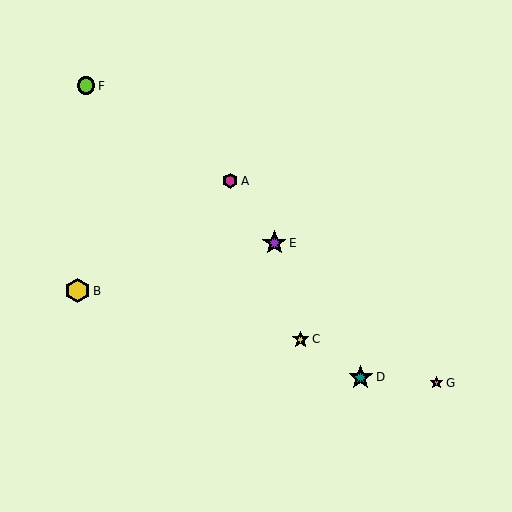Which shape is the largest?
The yellow hexagon (labeled B) is the largest.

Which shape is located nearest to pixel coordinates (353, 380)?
The teal star (labeled D) at (361, 377) is nearest to that location.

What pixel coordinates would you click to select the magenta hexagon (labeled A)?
Click at (230, 181) to select the magenta hexagon A.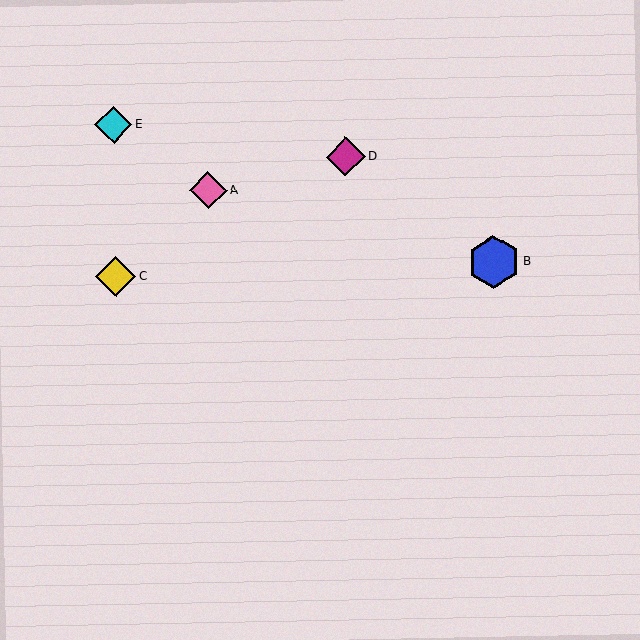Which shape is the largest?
The blue hexagon (labeled B) is the largest.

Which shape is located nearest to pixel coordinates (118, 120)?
The cyan diamond (labeled E) at (114, 125) is nearest to that location.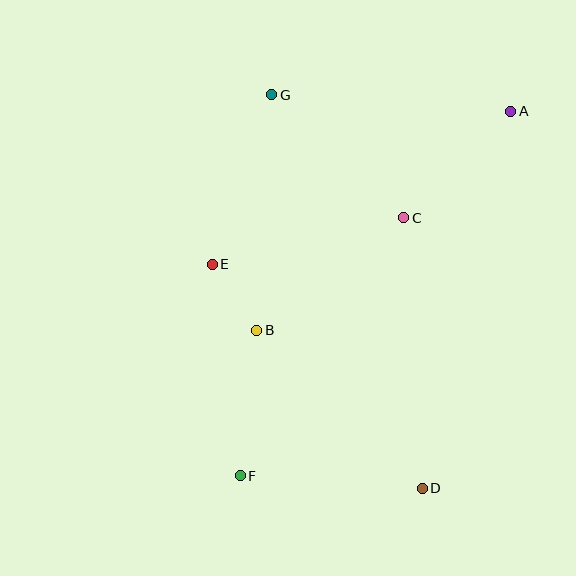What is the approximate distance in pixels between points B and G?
The distance between B and G is approximately 236 pixels.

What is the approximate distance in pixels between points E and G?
The distance between E and G is approximately 180 pixels.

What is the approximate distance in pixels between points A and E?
The distance between A and E is approximately 335 pixels.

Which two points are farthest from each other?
Points A and F are farthest from each other.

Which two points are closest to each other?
Points B and E are closest to each other.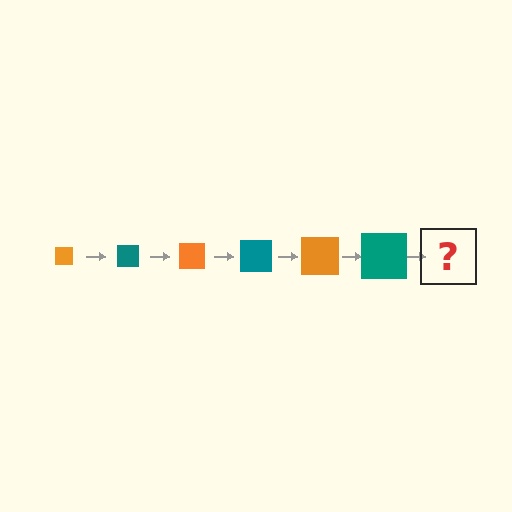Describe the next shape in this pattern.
It should be an orange square, larger than the previous one.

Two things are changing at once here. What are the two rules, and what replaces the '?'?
The two rules are that the square grows larger each step and the color cycles through orange and teal. The '?' should be an orange square, larger than the previous one.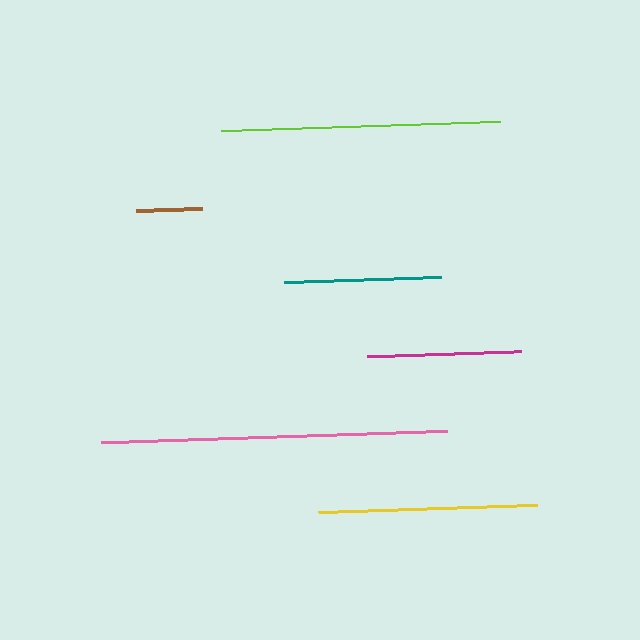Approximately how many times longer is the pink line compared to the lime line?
The pink line is approximately 1.2 times the length of the lime line.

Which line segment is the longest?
The pink line is the longest at approximately 346 pixels.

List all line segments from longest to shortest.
From longest to shortest: pink, lime, yellow, teal, magenta, brown.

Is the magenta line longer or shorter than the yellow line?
The yellow line is longer than the magenta line.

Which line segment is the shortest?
The brown line is the shortest at approximately 65 pixels.